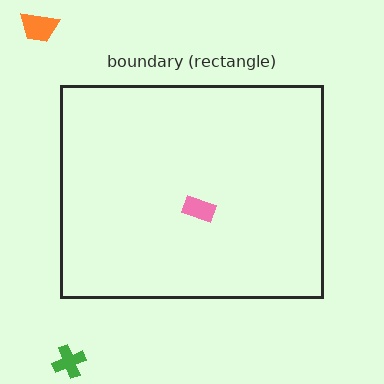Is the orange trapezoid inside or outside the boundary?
Outside.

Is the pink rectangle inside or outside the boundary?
Inside.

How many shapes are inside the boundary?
1 inside, 2 outside.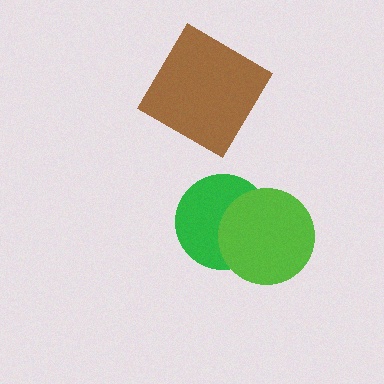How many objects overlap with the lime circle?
1 object overlaps with the lime circle.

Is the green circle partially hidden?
Yes, it is partially covered by another shape.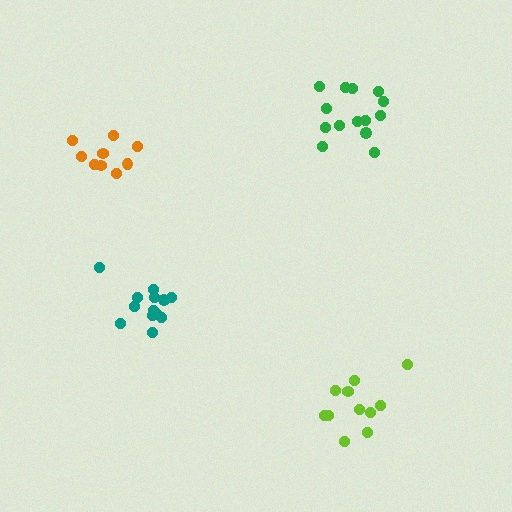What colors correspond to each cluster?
The clusters are colored: teal, green, lime, orange.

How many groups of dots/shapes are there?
There are 4 groups.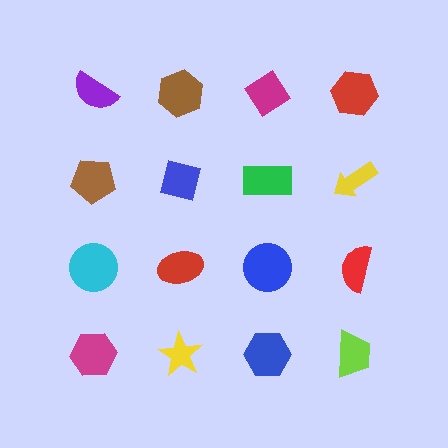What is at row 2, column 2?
A blue square.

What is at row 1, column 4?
A red hexagon.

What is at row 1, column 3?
A magenta diamond.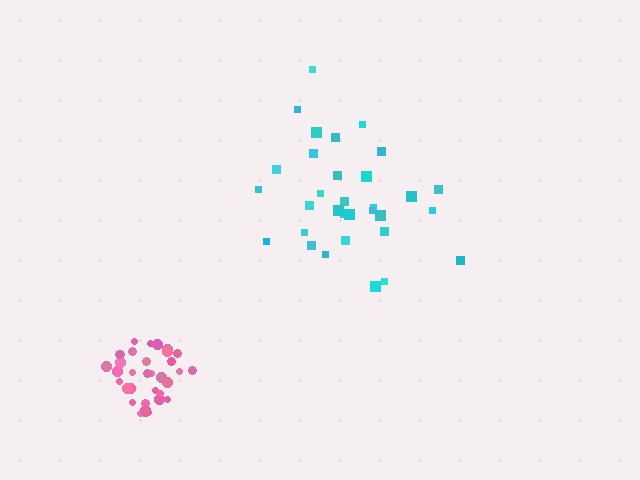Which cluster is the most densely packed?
Pink.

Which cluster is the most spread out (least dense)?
Cyan.